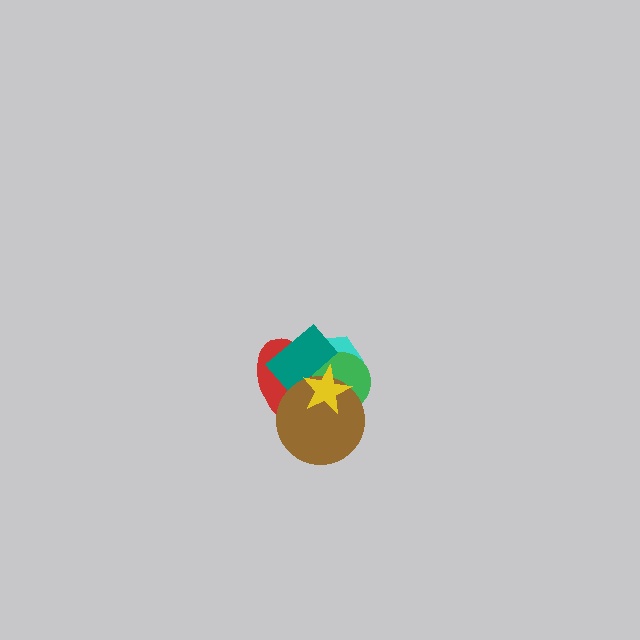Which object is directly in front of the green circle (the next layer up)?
The teal rectangle is directly in front of the green circle.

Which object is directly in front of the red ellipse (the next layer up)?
The green circle is directly in front of the red ellipse.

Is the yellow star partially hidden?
No, no other shape covers it.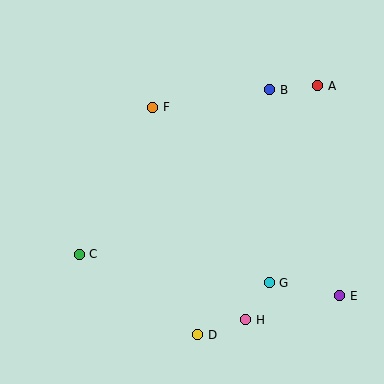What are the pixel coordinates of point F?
Point F is at (153, 107).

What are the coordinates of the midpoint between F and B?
The midpoint between F and B is at (211, 99).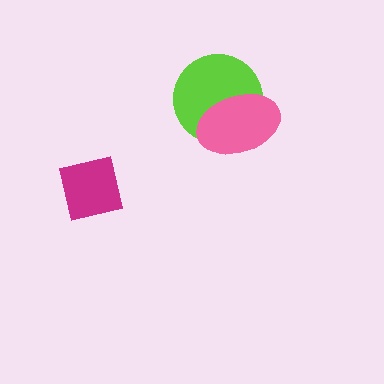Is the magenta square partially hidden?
No, no other shape covers it.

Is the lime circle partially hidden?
Yes, it is partially covered by another shape.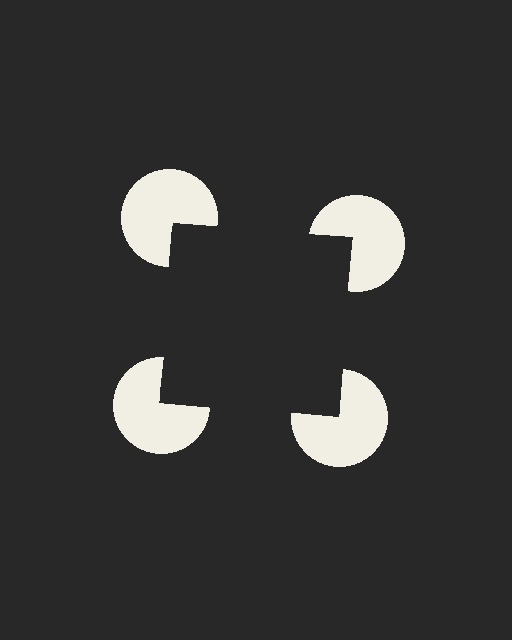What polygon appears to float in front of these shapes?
An illusory square — its edges are inferred from the aligned wedge cuts in the pac-man discs, not physically drawn.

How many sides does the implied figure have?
4 sides.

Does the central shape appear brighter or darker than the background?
It typically appears slightly darker than the background, even though no actual brightness change is drawn.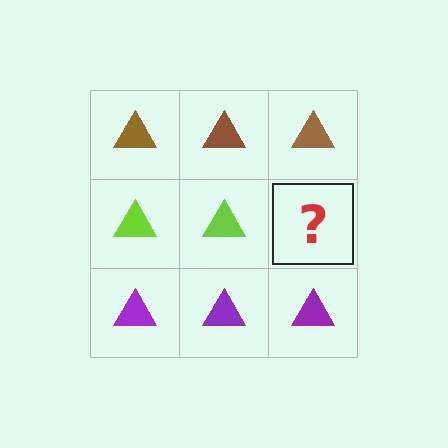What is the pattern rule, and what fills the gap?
The rule is that each row has a consistent color. The gap should be filled with a lime triangle.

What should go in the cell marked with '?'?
The missing cell should contain a lime triangle.